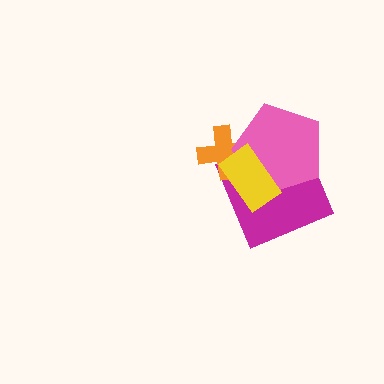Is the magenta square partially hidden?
Yes, it is partially covered by another shape.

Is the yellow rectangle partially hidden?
No, no other shape covers it.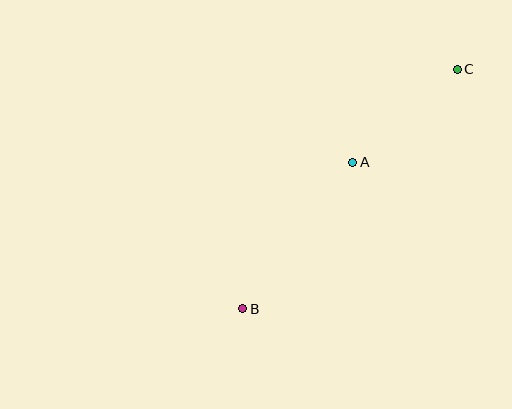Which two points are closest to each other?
Points A and C are closest to each other.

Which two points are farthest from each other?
Points B and C are farthest from each other.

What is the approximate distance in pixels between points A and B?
The distance between A and B is approximately 183 pixels.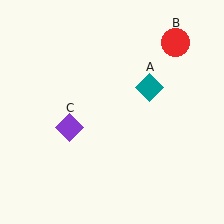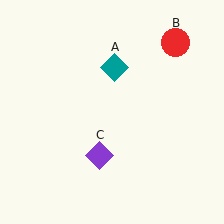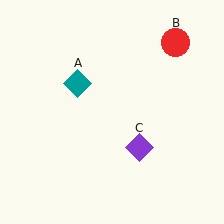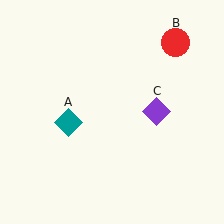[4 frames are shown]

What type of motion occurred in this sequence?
The teal diamond (object A), purple diamond (object C) rotated counterclockwise around the center of the scene.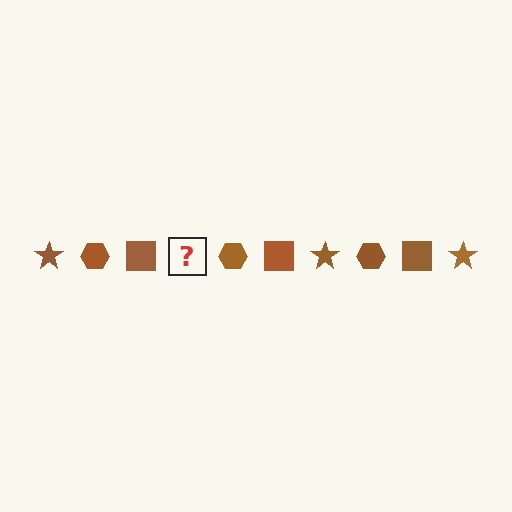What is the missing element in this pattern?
The missing element is a brown star.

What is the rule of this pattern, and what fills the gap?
The rule is that the pattern cycles through star, hexagon, square shapes in brown. The gap should be filled with a brown star.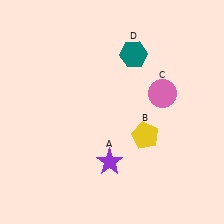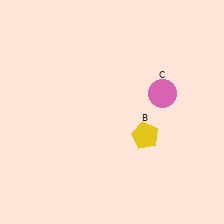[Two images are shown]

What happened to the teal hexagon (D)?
The teal hexagon (D) was removed in Image 2. It was in the top-right area of Image 1.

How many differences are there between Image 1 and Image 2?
There are 2 differences between the two images.